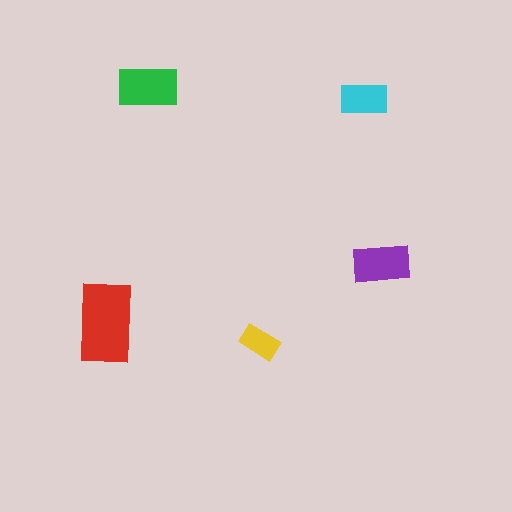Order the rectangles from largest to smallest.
the red one, the green one, the purple one, the cyan one, the yellow one.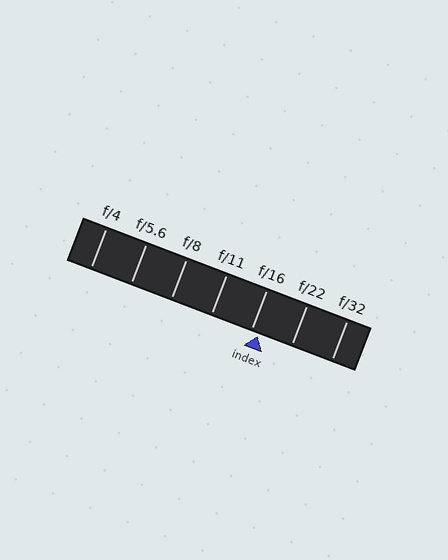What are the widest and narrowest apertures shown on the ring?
The widest aperture shown is f/4 and the narrowest is f/32.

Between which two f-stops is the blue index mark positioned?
The index mark is between f/16 and f/22.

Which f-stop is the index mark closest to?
The index mark is closest to f/16.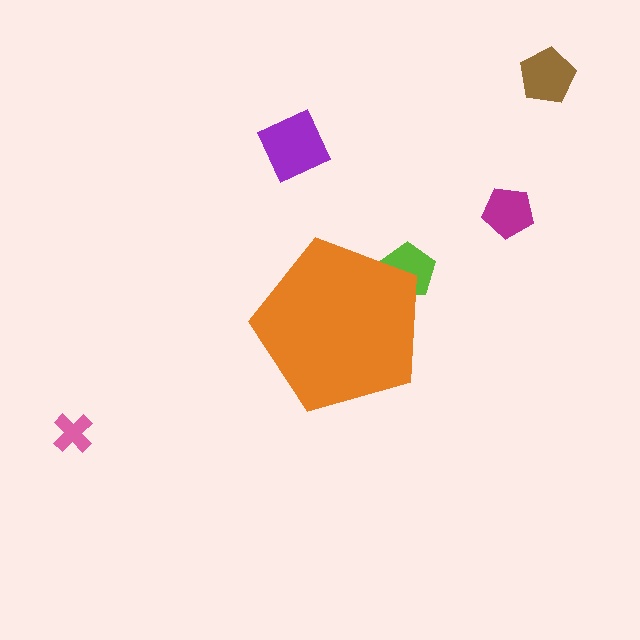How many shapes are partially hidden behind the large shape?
1 shape is partially hidden.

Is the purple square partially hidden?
No, the purple square is fully visible.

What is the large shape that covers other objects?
An orange pentagon.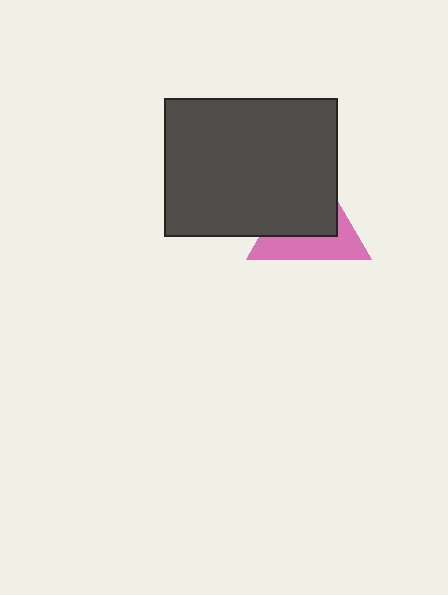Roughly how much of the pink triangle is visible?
A small part of it is visible (roughly 42%).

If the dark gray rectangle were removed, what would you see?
You would see the complete pink triangle.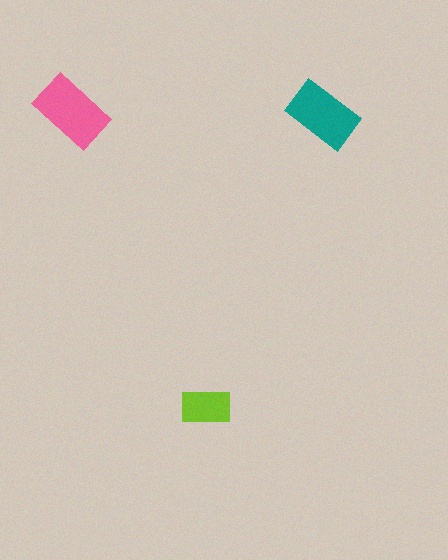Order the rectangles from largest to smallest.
the pink one, the teal one, the lime one.